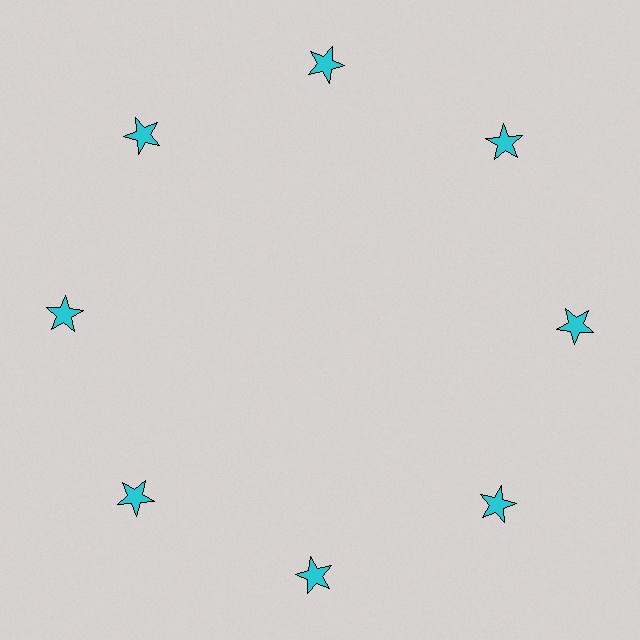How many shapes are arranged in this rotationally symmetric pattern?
There are 8 shapes, arranged in 8 groups of 1.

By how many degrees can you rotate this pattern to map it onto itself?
The pattern maps onto itself every 45 degrees of rotation.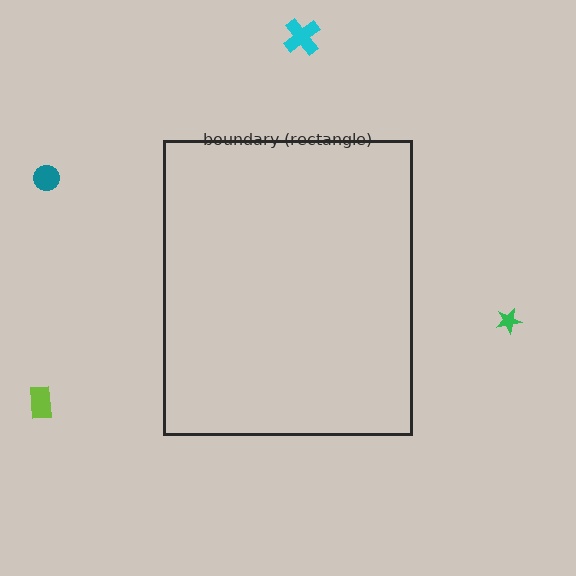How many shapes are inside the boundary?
0 inside, 4 outside.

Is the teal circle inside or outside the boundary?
Outside.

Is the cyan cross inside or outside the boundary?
Outside.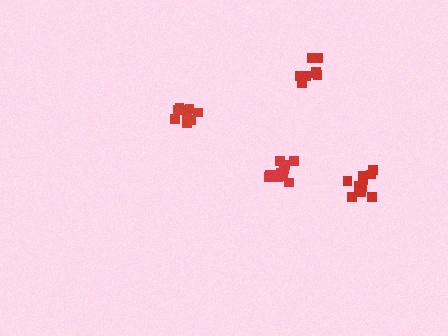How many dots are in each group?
Group 1: 11 dots, Group 2: 10 dots, Group 3: 12 dots, Group 4: 8 dots (41 total).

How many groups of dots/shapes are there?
There are 4 groups.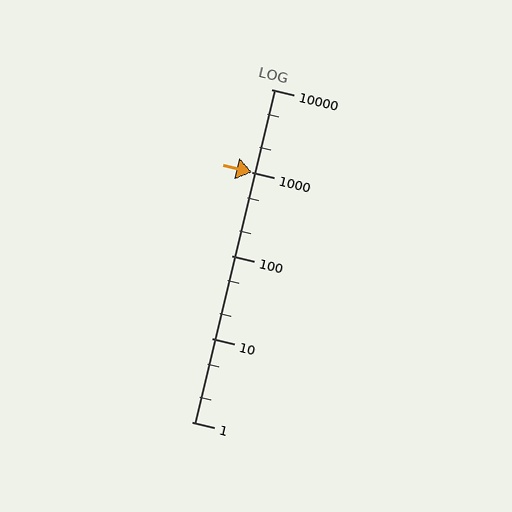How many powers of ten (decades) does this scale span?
The scale spans 4 decades, from 1 to 10000.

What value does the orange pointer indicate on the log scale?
The pointer indicates approximately 1000.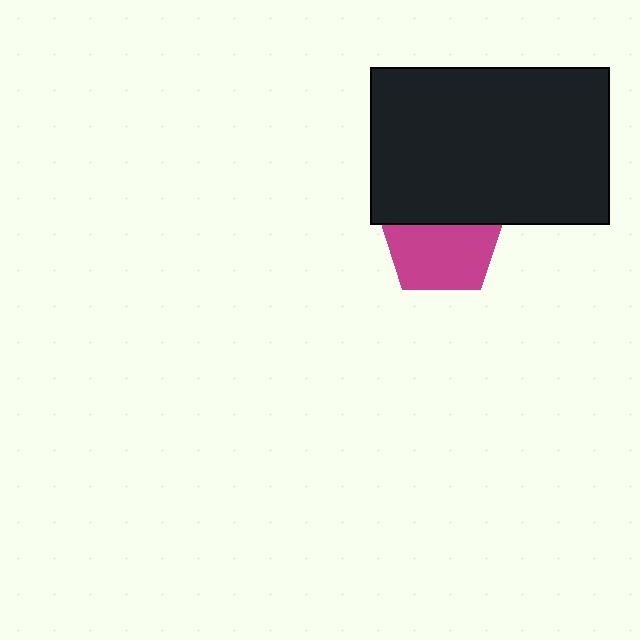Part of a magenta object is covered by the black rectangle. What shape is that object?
It is a pentagon.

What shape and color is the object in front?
The object in front is a black rectangle.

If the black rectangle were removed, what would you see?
You would see the complete magenta pentagon.